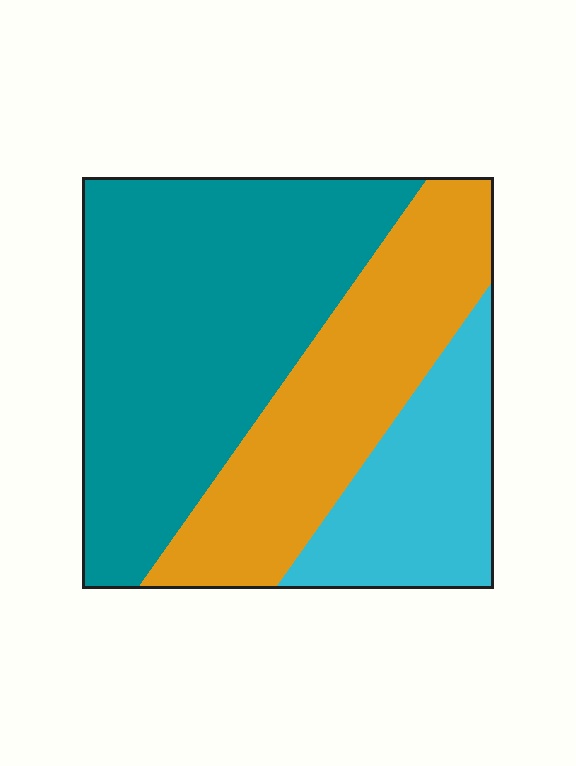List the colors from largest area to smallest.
From largest to smallest: teal, orange, cyan.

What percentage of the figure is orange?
Orange covers around 30% of the figure.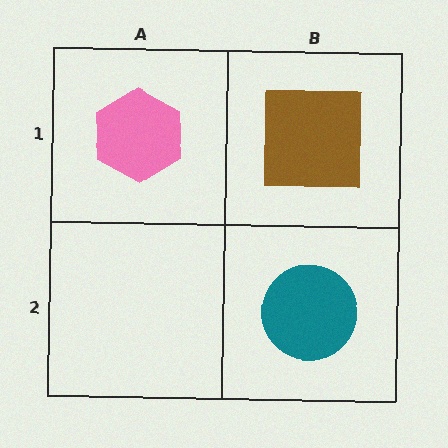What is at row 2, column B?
A teal circle.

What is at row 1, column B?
A brown square.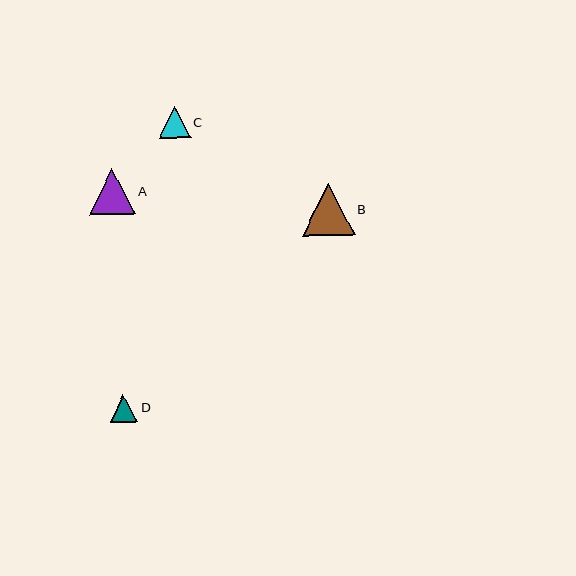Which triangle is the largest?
Triangle B is the largest with a size of approximately 52 pixels.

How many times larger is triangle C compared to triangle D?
Triangle C is approximately 1.1 times the size of triangle D.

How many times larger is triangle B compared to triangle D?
Triangle B is approximately 1.9 times the size of triangle D.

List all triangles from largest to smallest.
From largest to smallest: B, A, C, D.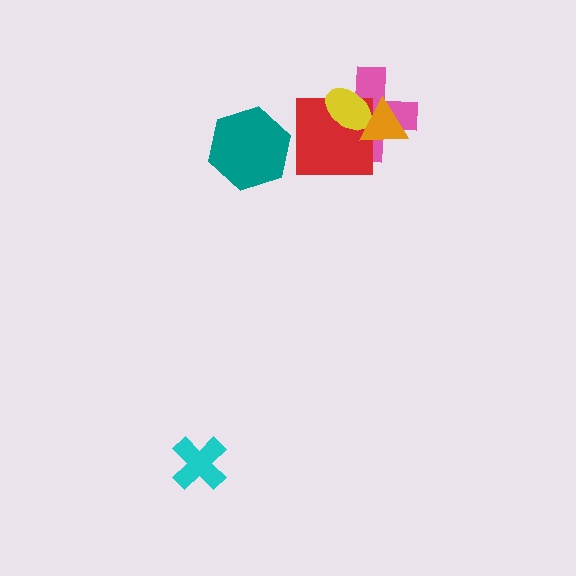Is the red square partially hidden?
Yes, it is partially covered by another shape.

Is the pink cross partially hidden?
Yes, it is partially covered by another shape.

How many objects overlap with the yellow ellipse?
3 objects overlap with the yellow ellipse.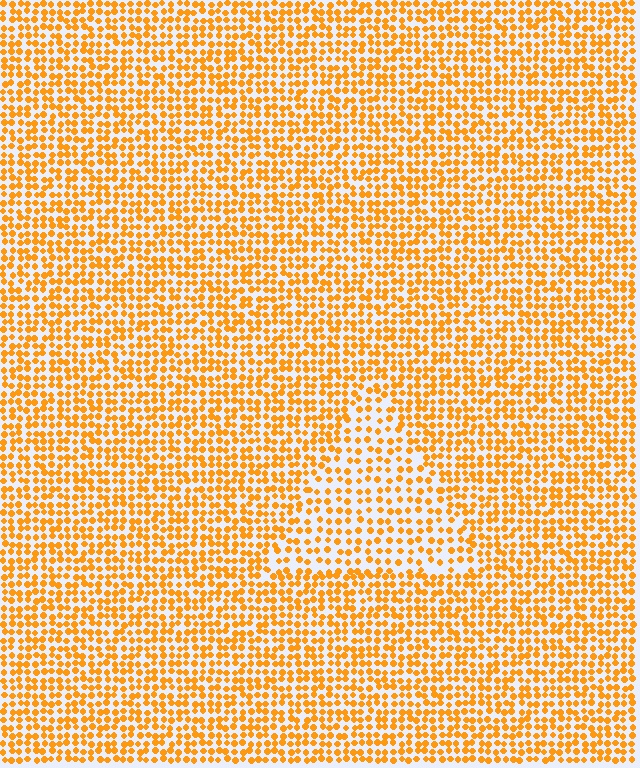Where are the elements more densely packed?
The elements are more densely packed outside the triangle boundary.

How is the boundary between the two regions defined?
The boundary is defined by a change in element density (approximately 1.6x ratio). All elements are the same color, size, and shape.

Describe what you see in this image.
The image contains small orange elements arranged at two different densities. A triangle-shaped region is visible where the elements are less densely packed than the surrounding area.